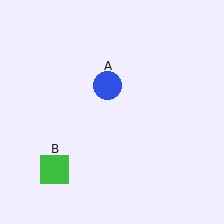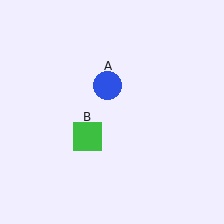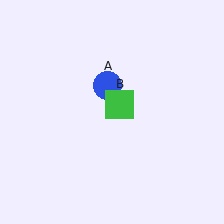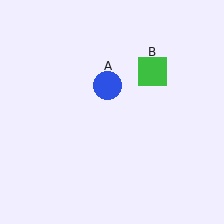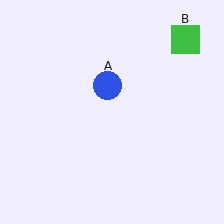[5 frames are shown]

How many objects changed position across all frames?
1 object changed position: green square (object B).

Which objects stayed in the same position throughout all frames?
Blue circle (object A) remained stationary.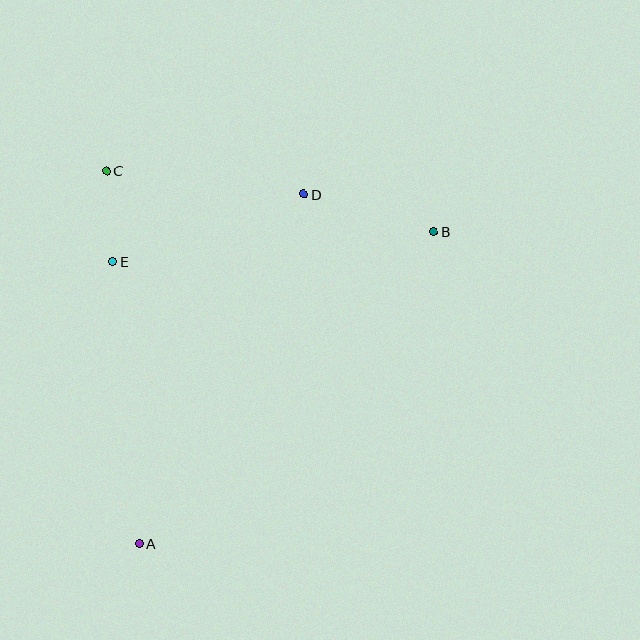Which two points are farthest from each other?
Points A and B are farthest from each other.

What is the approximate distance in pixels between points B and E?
The distance between B and E is approximately 322 pixels.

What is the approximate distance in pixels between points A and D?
The distance between A and D is approximately 386 pixels.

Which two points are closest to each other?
Points C and E are closest to each other.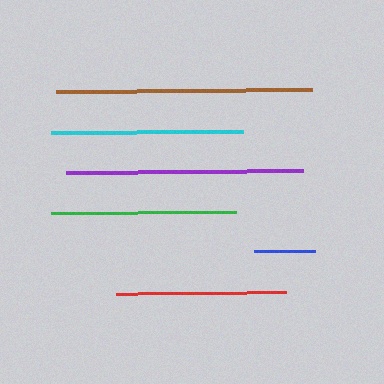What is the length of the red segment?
The red segment is approximately 170 pixels long.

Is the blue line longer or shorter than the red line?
The red line is longer than the blue line.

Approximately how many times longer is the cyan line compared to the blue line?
The cyan line is approximately 3.2 times the length of the blue line.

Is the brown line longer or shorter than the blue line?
The brown line is longer than the blue line.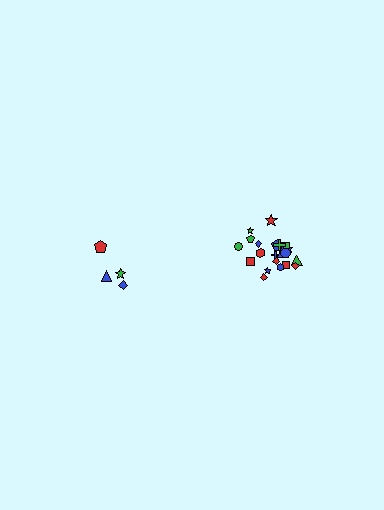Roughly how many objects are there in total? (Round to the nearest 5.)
Roughly 25 objects in total.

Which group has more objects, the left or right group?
The right group.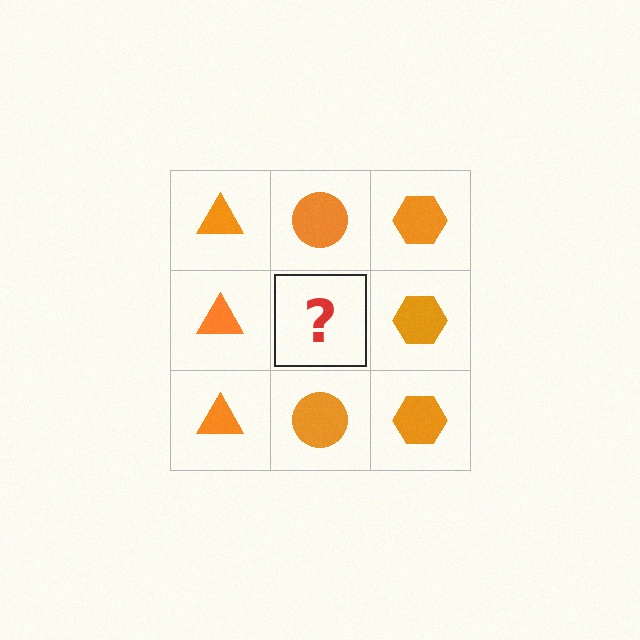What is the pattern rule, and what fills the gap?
The rule is that each column has a consistent shape. The gap should be filled with an orange circle.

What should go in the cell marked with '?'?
The missing cell should contain an orange circle.